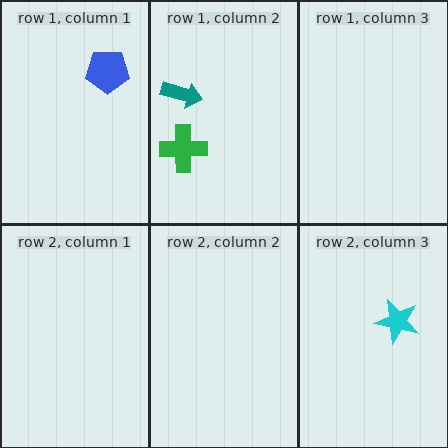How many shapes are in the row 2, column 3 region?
1.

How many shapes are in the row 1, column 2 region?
2.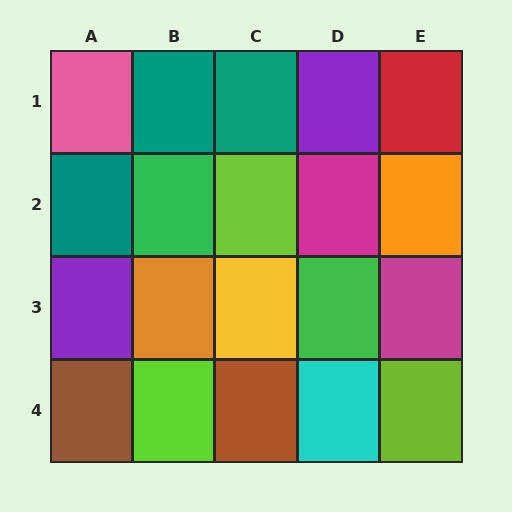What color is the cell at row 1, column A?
Pink.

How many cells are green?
2 cells are green.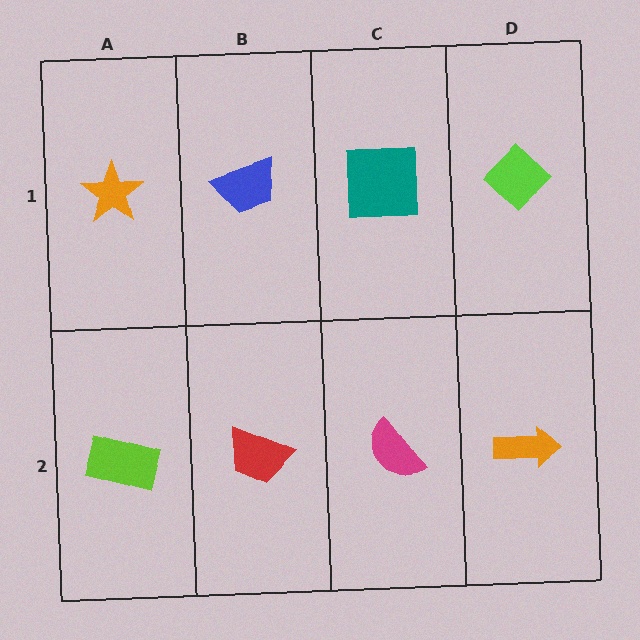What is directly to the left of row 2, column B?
A lime rectangle.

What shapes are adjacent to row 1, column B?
A red trapezoid (row 2, column B), an orange star (row 1, column A), a teal square (row 1, column C).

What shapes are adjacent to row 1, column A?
A lime rectangle (row 2, column A), a blue trapezoid (row 1, column B).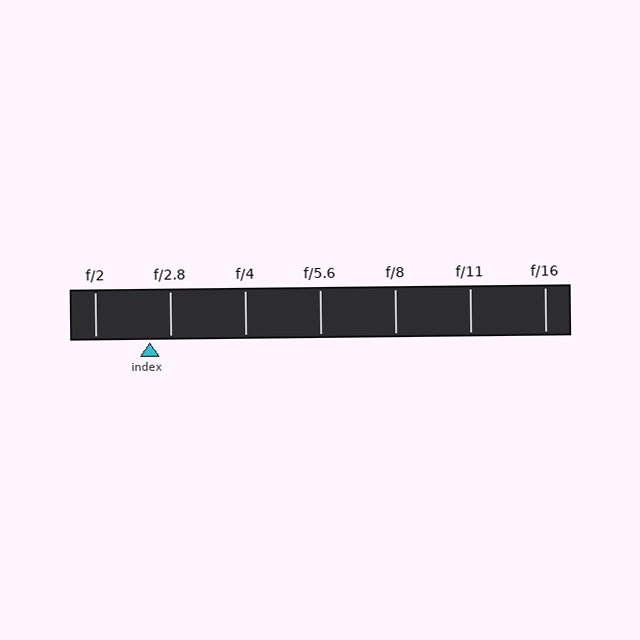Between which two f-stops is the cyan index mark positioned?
The index mark is between f/2 and f/2.8.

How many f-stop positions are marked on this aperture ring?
There are 7 f-stop positions marked.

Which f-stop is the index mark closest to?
The index mark is closest to f/2.8.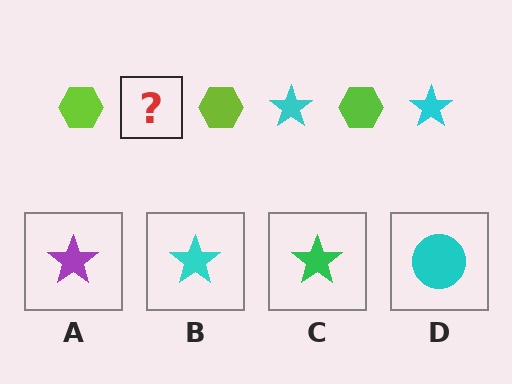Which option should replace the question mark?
Option B.